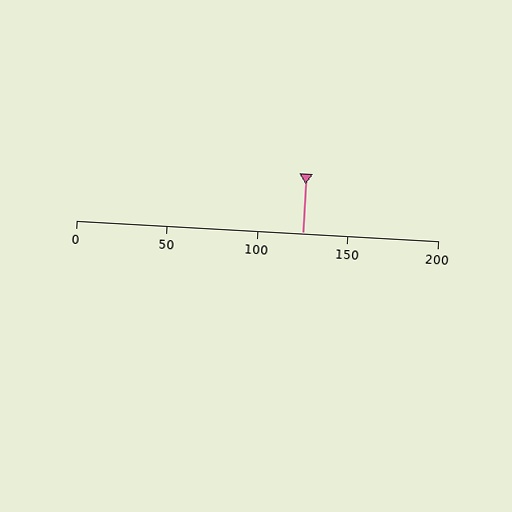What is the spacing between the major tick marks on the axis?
The major ticks are spaced 50 apart.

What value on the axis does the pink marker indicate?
The marker indicates approximately 125.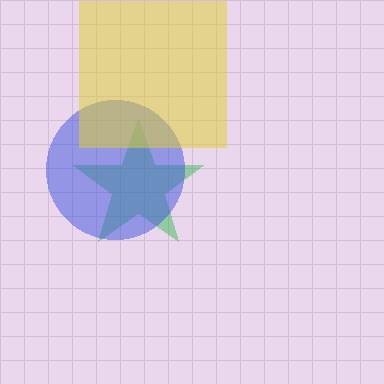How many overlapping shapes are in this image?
There are 3 overlapping shapes in the image.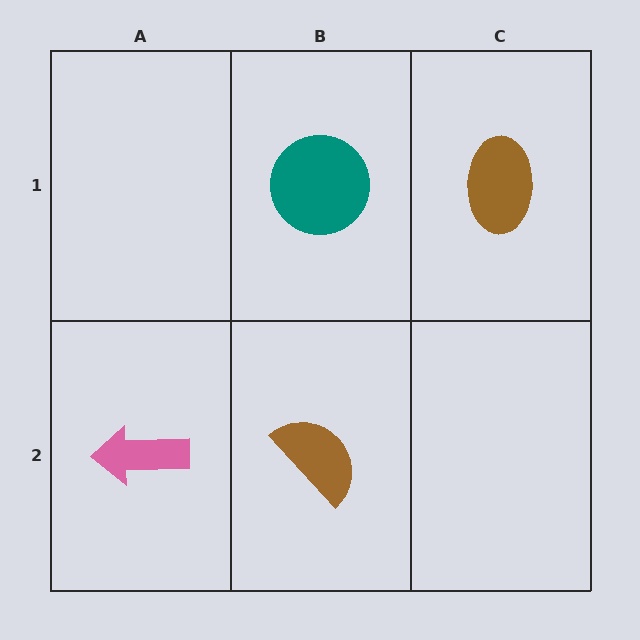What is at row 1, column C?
A brown ellipse.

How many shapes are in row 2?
2 shapes.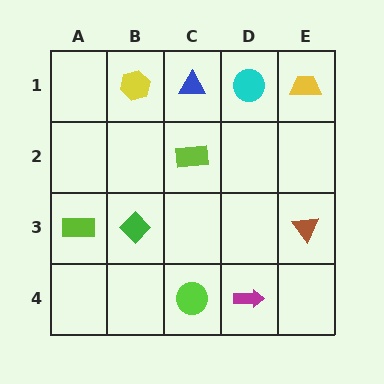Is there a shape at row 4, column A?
No, that cell is empty.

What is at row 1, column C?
A blue triangle.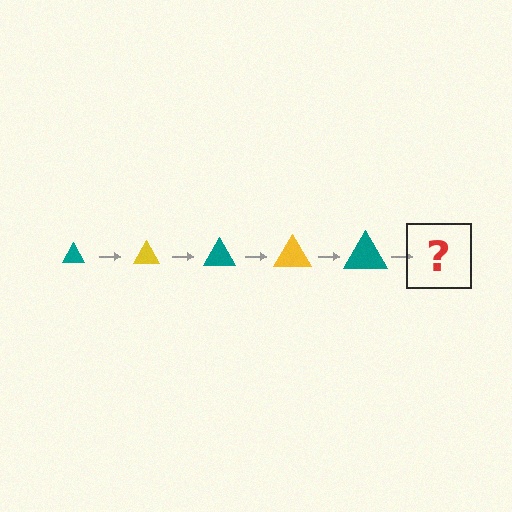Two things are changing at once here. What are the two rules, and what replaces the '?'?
The two rules are that the triangle grows larger each step and the color cycles through teal and yellow. The '?' should be a yellow triangle, larger than the previous one.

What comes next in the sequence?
The next element should be a yellow triangle, larger than the previous one.